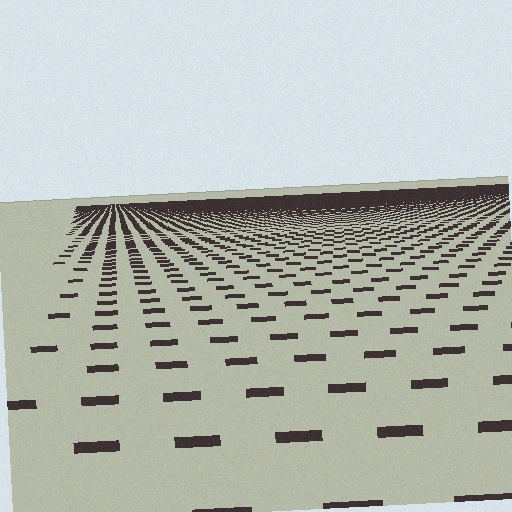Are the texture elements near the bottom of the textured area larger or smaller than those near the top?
Larger. Near the bottom, elements are closer to the viewer and appear at a bigger on-screen size.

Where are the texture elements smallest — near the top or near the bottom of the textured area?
Near the top.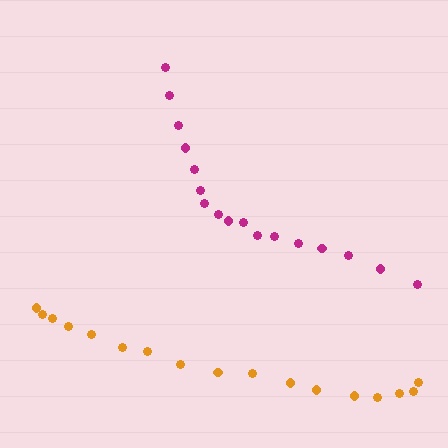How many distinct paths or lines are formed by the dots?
There are 2 distinct paths.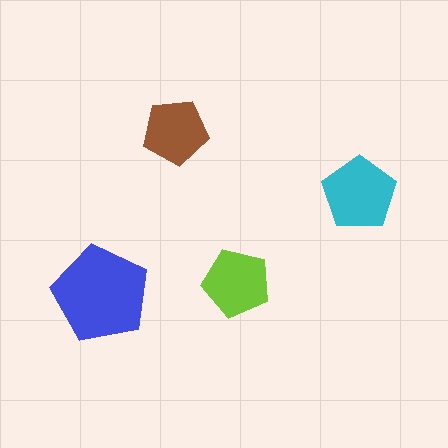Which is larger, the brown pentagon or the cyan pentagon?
The cyan one.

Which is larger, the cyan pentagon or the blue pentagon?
The blue one.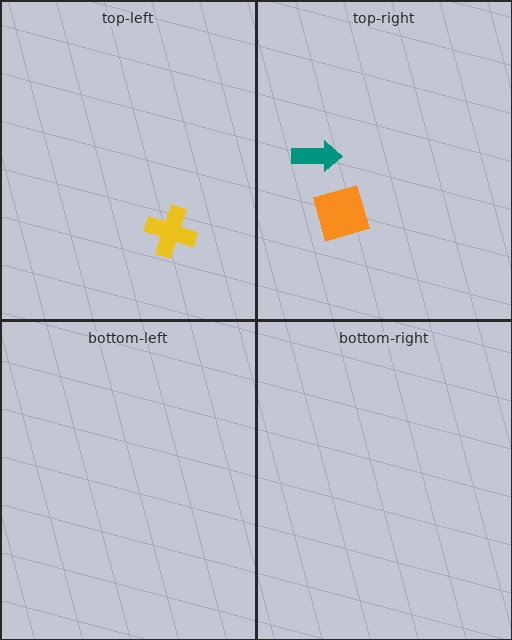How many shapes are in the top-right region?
2.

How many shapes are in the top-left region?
1.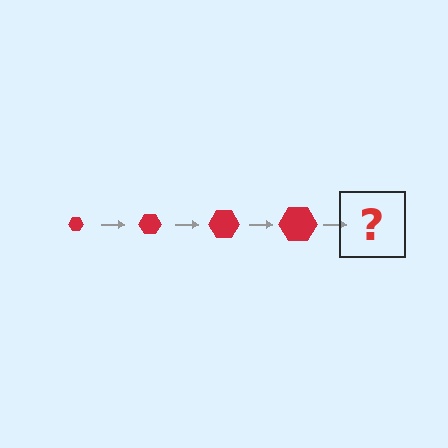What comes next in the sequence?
The next element should be a red hexagon, larger than the previous one.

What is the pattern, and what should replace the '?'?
The pattern is that the hexagon gets progressively larger each step. The '?' should be a red hexagon, larger than the previous one.